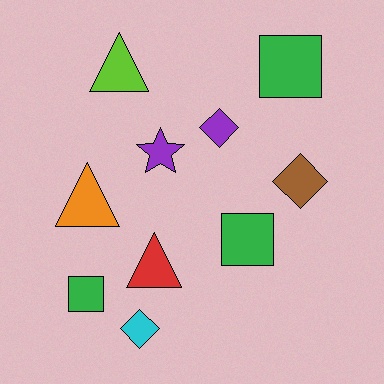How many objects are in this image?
There are 10 objects.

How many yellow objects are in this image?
There are no yellow objects.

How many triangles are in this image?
There are 3 triangles.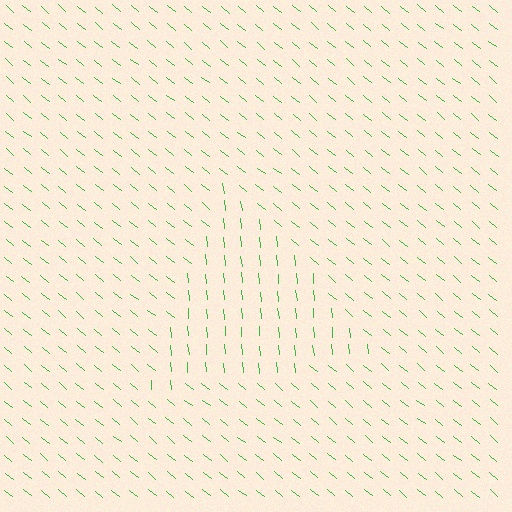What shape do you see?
I see a triangle.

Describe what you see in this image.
The image is filled with small green line segments. A triangle region in the image has lines oriented differently from the surrounding lines, creating a visible texture boundary.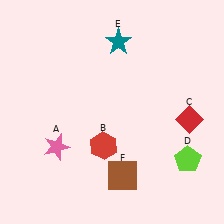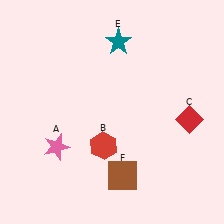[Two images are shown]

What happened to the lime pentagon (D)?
The lime pentagon (D) was removed in Image 2. It was in the bottom-right area of Image 1.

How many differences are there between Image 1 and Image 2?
There is 1 difference between the two images.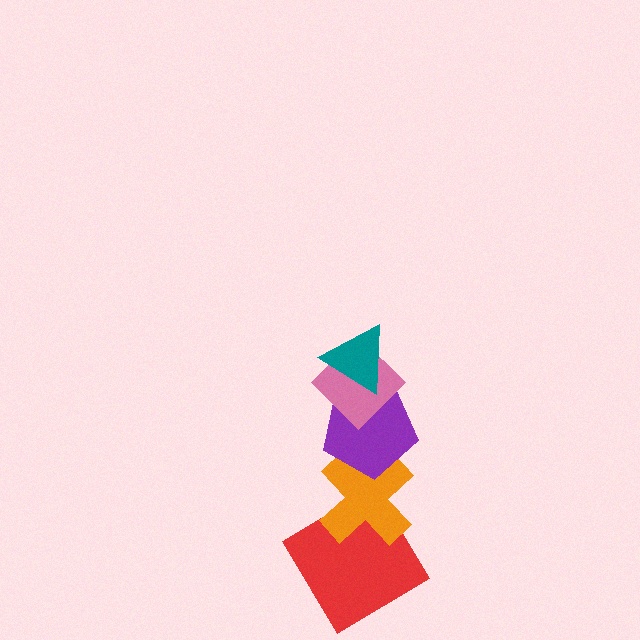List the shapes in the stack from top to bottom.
From top to bottom: the teal triangle, the pink diamond, the purple pentagon, the orange cross, the red diamond.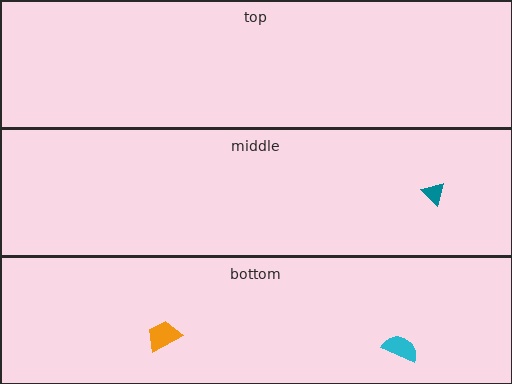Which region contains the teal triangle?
The middle region.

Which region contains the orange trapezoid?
The bottom region.